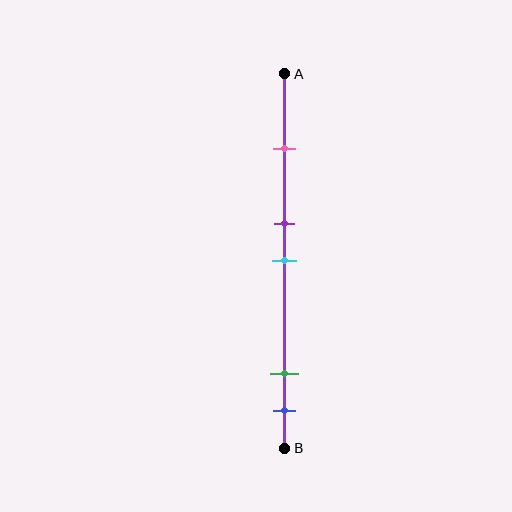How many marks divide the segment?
There are 5 marks dividing the segment.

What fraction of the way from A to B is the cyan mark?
The cyan mark is approximately 50% (0.5) of the way from A to B.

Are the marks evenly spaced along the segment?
No, the marks are not evenly spaced.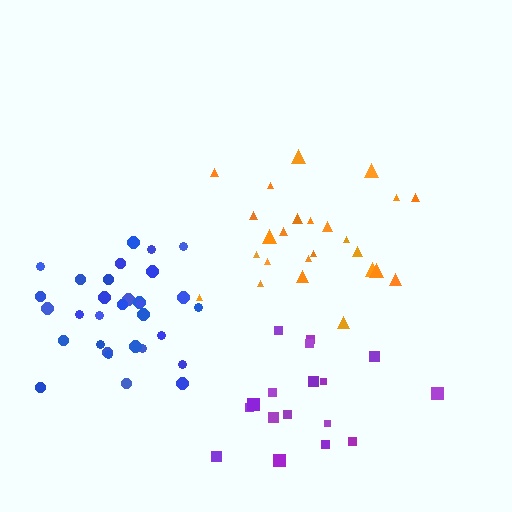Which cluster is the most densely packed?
Blue.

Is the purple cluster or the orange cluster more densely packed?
Orange.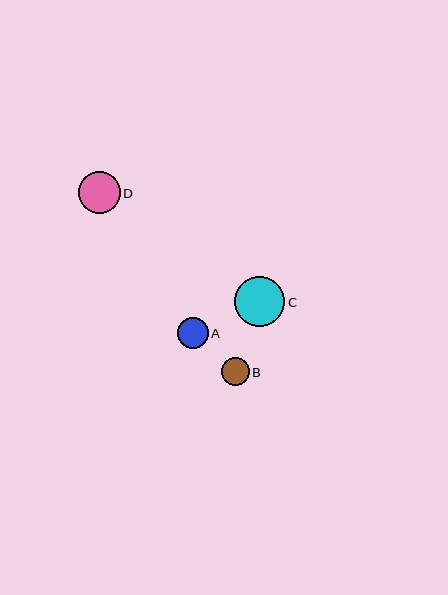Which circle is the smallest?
Circle B is the smallest with a size of approximately 28 pixels.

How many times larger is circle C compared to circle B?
Circle C is approximately 1.8 times the size of circle B.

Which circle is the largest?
Circle C is the largest with a size of approximately 51 pixels.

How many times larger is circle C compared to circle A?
Circle C is approximately 1.6 times the size of circle A.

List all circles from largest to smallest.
From largest to smallest: C, D, A, B.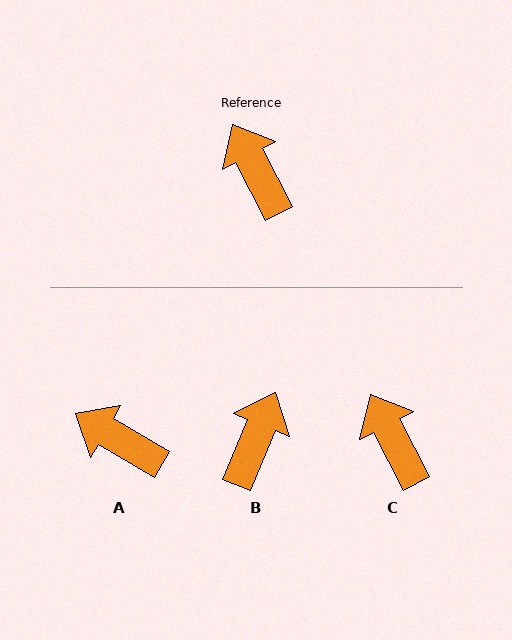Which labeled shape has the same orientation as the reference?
C.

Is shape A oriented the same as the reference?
No, it is off by about 32 degrees.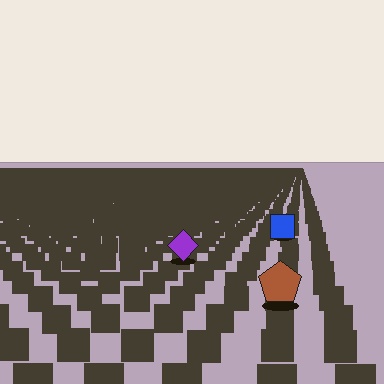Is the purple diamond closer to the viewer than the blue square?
Yes. The purple diamond is closer — you can tell from the texture gradient: the ground texture is coarser near it.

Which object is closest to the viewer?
The brown pentagon is closest. The texture marks near it are larger and more spread out.